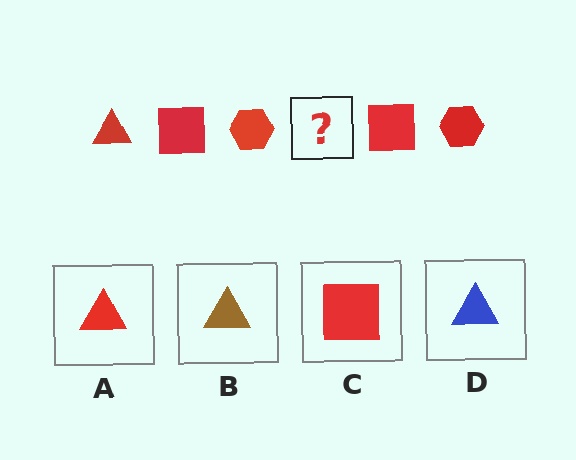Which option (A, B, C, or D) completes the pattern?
A.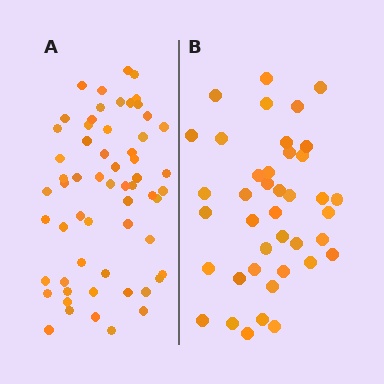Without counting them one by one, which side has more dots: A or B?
Region A (the left region) has more dots.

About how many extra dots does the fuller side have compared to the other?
Region A has approximately 20 more dots than region B.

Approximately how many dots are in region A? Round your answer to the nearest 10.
About 60 dots.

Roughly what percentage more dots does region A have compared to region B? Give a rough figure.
About 50% more.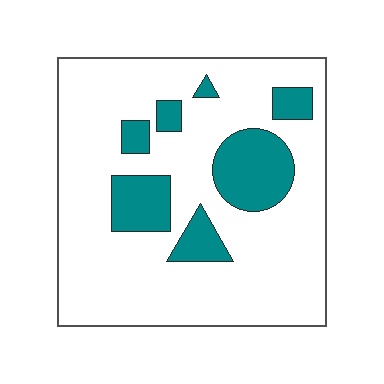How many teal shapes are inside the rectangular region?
7.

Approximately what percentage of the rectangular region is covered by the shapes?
Approximately 20%.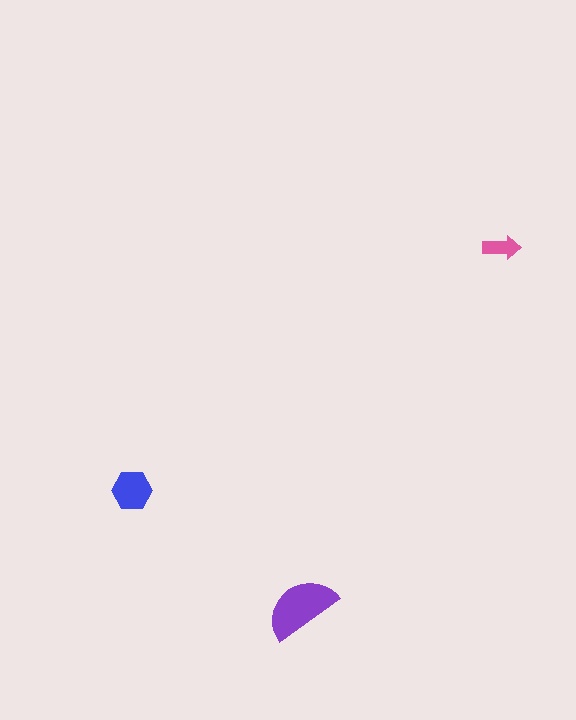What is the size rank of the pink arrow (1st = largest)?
3rd.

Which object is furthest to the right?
The pink arrow is rightmost.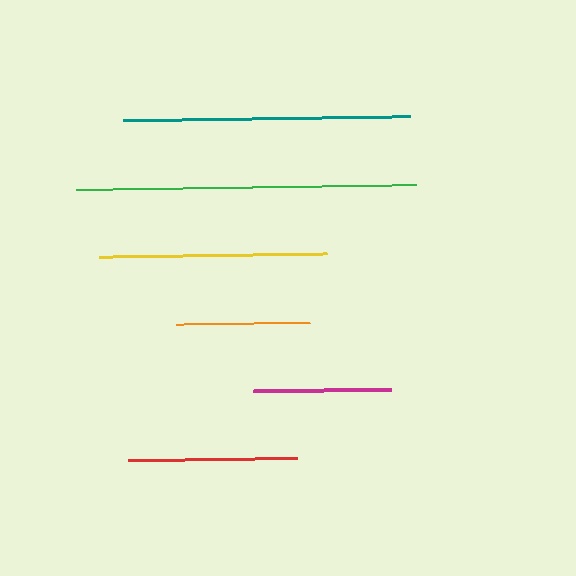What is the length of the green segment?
The green segment is approximately 340 pixels long.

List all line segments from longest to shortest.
From longest to shortest: green, teal, yellow, red, magenta, orange.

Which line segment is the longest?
The green line is the longest at approximately 340 pixels.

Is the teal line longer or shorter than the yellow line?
The teal line is longer than the yellow line.